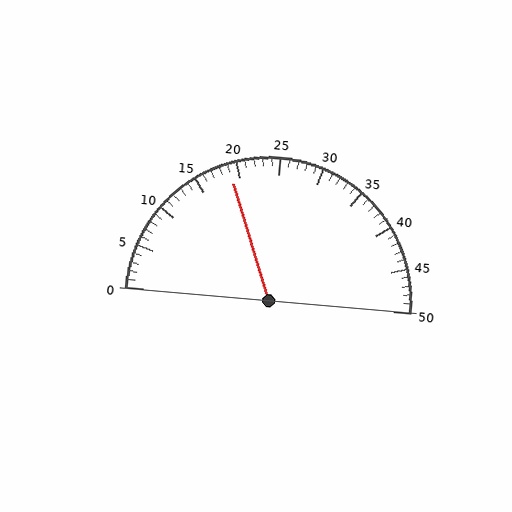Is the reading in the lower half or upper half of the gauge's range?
The reading is in the lower half of the range (0 to 50).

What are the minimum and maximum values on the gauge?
The gauge ranges from 0 to 50.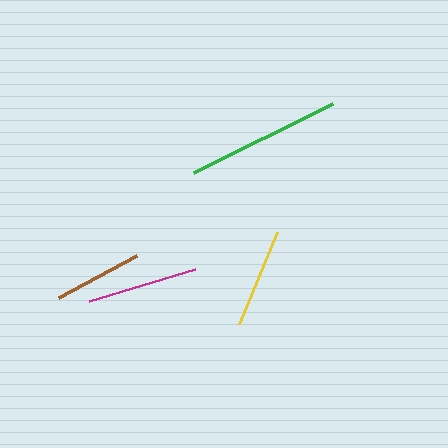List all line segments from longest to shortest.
From longest to shortest: green, magenta, yellow, brown.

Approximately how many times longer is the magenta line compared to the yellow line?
The magenta line is approximately 1.1 times the length of the yellow line.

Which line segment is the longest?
The green line is the longest at approximately 155 pixels.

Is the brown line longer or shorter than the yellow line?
The yellow line is longer than the brown line.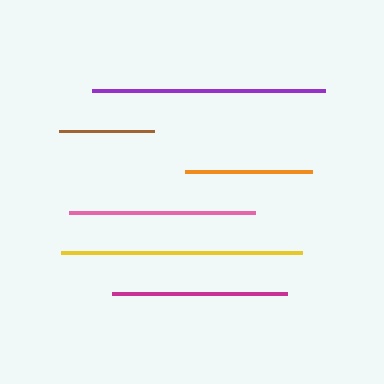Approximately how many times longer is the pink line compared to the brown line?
The pink line is approximately 2.0 times the length of the brown line.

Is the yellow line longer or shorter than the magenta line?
The yellow line is longer than the magenta line.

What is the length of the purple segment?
The purple segment is approximately 233 pixels long.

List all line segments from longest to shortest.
From longest to shortest: yellow, purple, pink, magenta, orange, brown.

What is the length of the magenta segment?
The magenta segment is approximately 174 pixels long.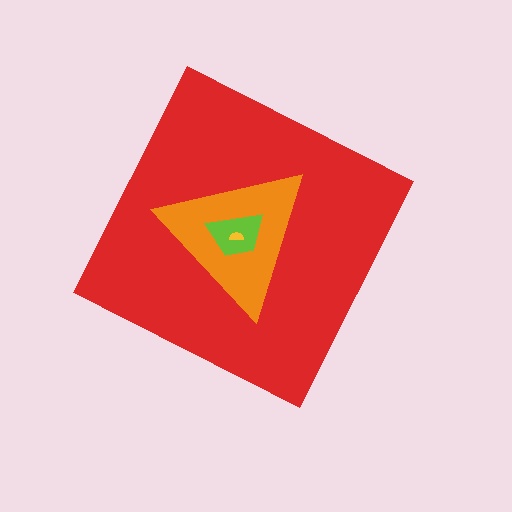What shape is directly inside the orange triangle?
The lime trapezoid.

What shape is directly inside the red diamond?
The orange triangle.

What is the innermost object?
The yellow semicircle.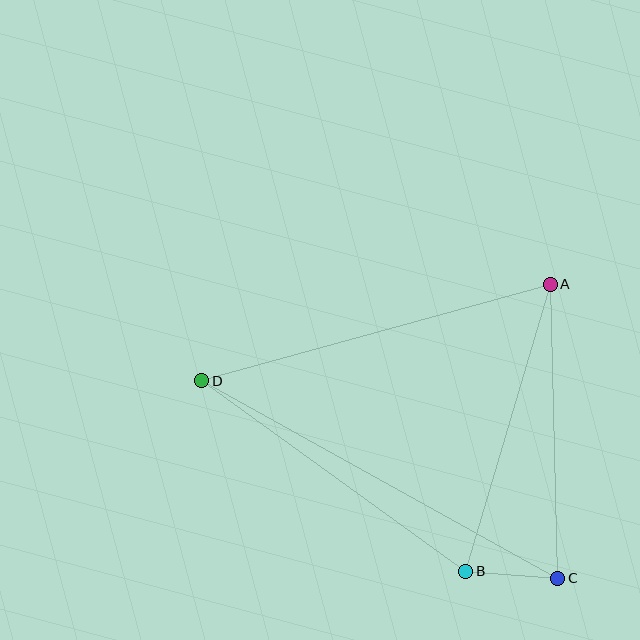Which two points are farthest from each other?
Points C and D are farthest from each other.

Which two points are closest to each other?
Points B and C are closest to each other.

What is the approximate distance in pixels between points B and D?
The distance between B and D is approximately 326 pixels.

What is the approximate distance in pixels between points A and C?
The distance between A and C is approximately 294 pixels.